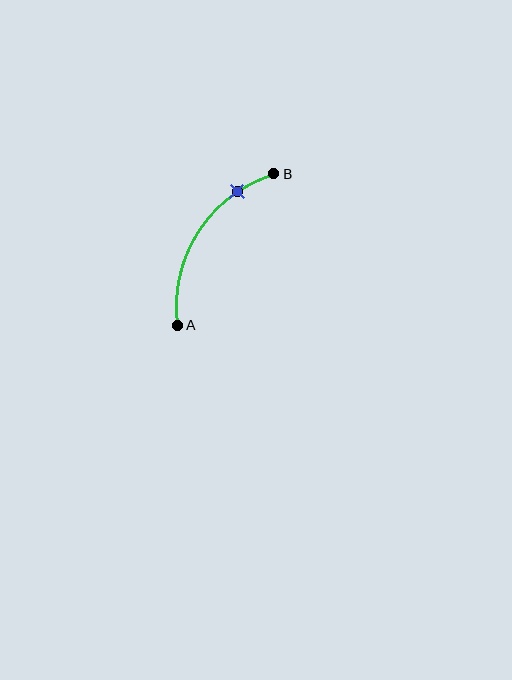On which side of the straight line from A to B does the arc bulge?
The arc bulges to the left of the straight line connecting A and B.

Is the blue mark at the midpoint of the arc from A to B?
No. The blue mark lies on the arc but is closer to endpoint B. The arc midpoint would be at the point on the curve equidistant along the arc from both A and B.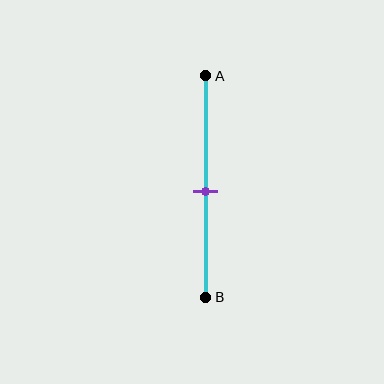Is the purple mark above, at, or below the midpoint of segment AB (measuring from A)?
The purple mark is approximately at the midpoint of segment AB.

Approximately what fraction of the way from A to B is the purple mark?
The purple mark is approximately 50% of the way from A to B.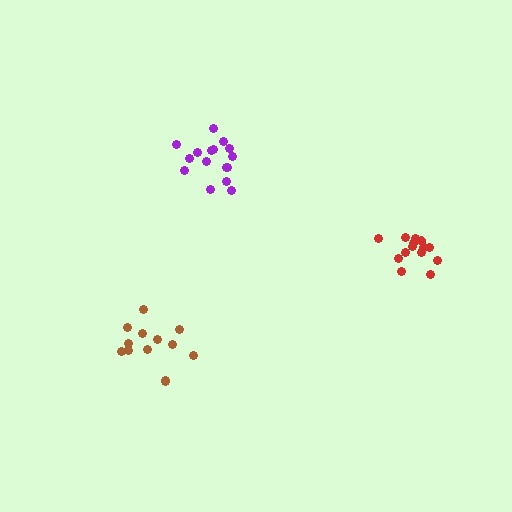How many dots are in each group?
Group 1: 16 dots, Group 2: 13 dots, Group 3: 14 dots (43 total).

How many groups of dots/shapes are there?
There are 3 groups.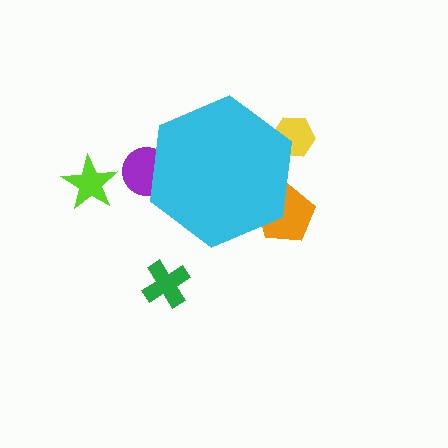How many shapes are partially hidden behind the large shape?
3 shapes are partially hidden.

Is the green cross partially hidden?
No, the green cross is fully visible.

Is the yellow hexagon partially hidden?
Yes, the yellow hexagon is partially hidden behind the cyan hexagon.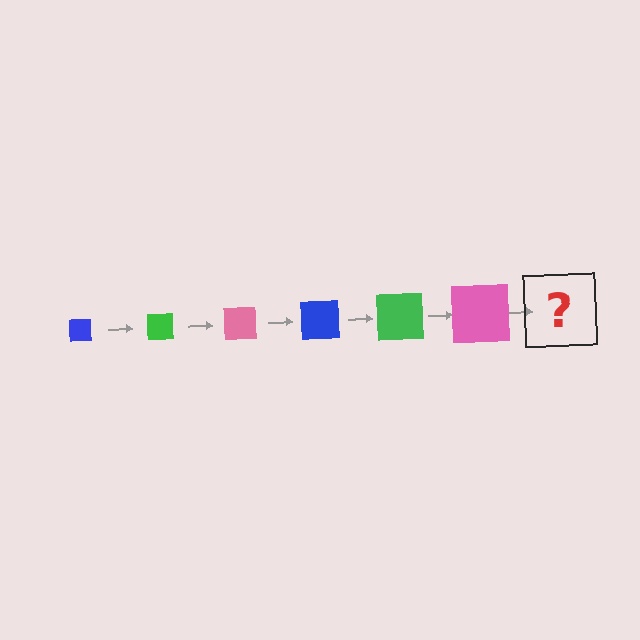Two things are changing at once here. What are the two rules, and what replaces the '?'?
The two rules are that the square grows larger each step and the color cycles through blue, green, and pink. The '?' should be a blue square, larger than the previous one.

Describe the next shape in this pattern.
It should be a blue square, larger than the previous one.